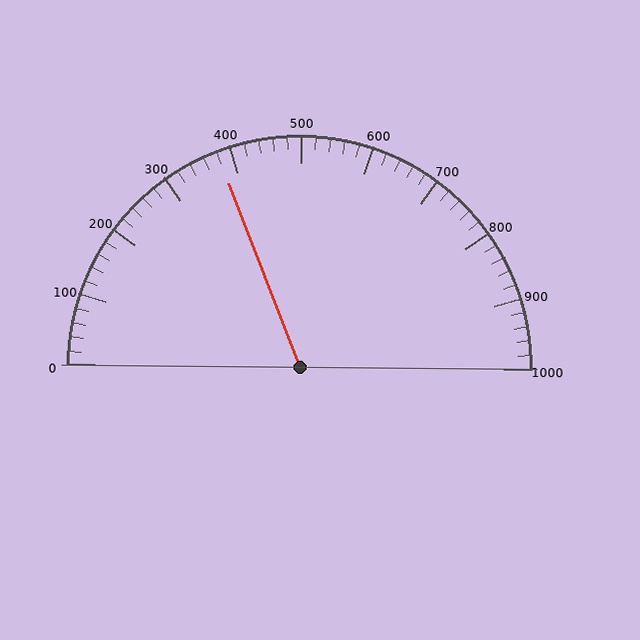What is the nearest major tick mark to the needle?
The nearest major tick mark is 400.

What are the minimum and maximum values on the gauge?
The gauge ranges from 0 to 1000.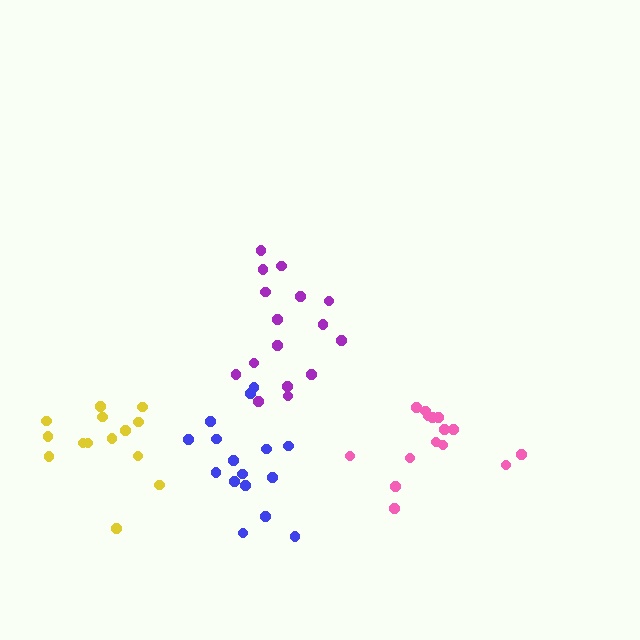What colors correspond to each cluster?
The clusters are colored: pink, blue, purple, yellow.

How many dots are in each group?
Group 1: 15 dots, Group 2: 16 dots, Group 3: 16 dots, Group 4: 14 dots (61 total).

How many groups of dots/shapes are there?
There are 4 groups.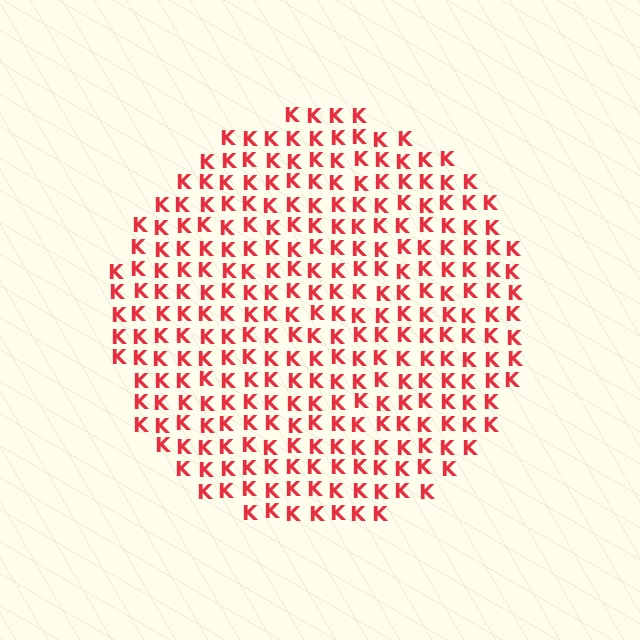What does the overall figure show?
The overall figure shows a circle.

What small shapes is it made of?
It is made of small letter K's.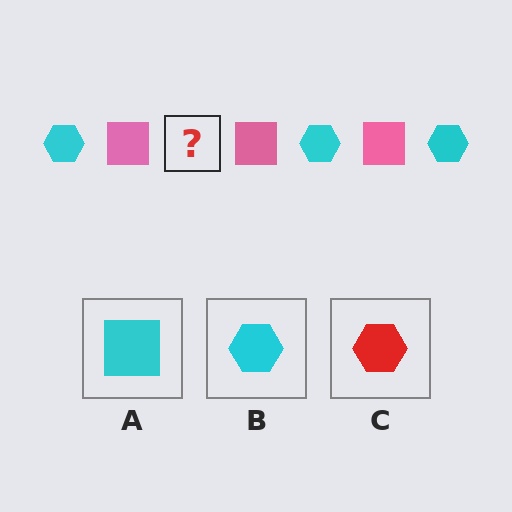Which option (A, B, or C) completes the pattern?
B.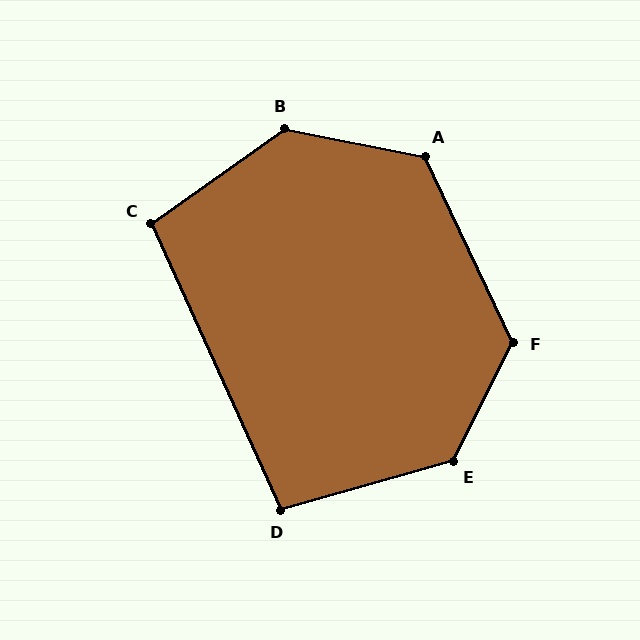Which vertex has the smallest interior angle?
D, at approximately 98 degrees.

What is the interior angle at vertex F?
Approximately 128 degrees (obtuse).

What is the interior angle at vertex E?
Approximately 132 degrees (obtuse).